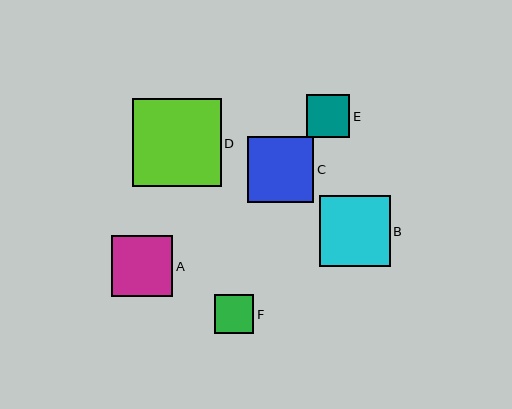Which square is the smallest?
Square F is the smallest with a size of approximately 39 pixels.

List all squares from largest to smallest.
From largest to smallest: D, B, C, A, E, F.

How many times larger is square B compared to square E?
Square B is approximately 1.6 times the size of square E.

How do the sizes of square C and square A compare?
Square C and square A are approximately the same size.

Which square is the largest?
Square D is the largest with a size of approximately 89 pixels.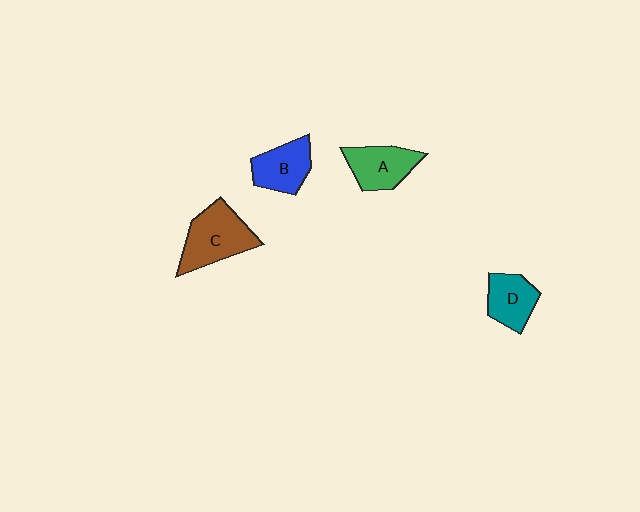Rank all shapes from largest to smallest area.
From largest to smallest: C (brown), A (green), B (blue), D (teal).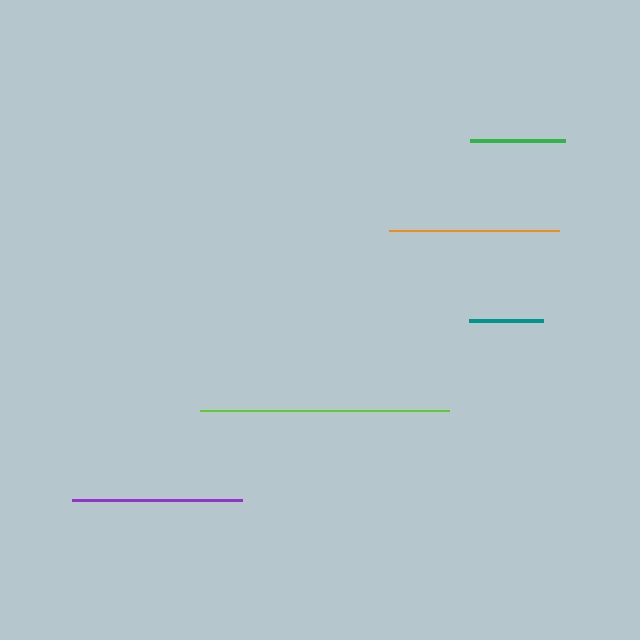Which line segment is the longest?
The lime line is the longest at approximately 249 pixels.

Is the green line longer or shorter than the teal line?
The green line is longer than the teal line.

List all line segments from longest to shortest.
From longest to shortest: lime, orange, purple, green, teal.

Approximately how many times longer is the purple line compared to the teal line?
The purple line is approximately 2.3 times the length of the teal line.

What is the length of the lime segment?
The lime segment is approximately 249 pixels long.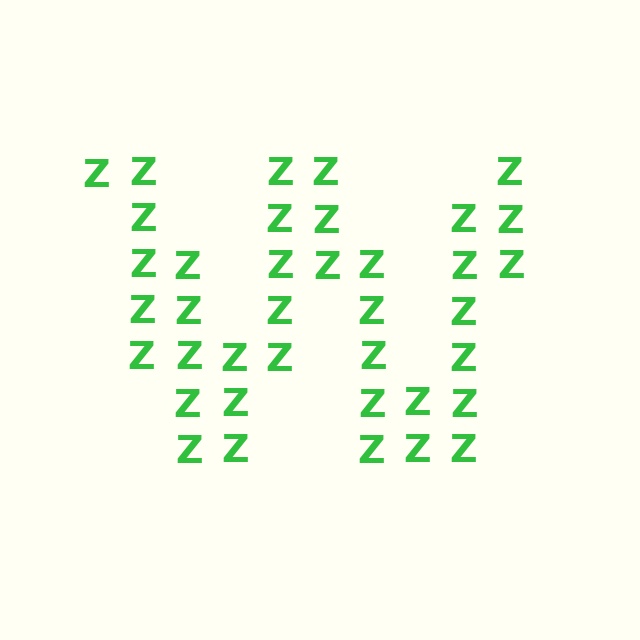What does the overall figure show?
The overall figure shows the letter W.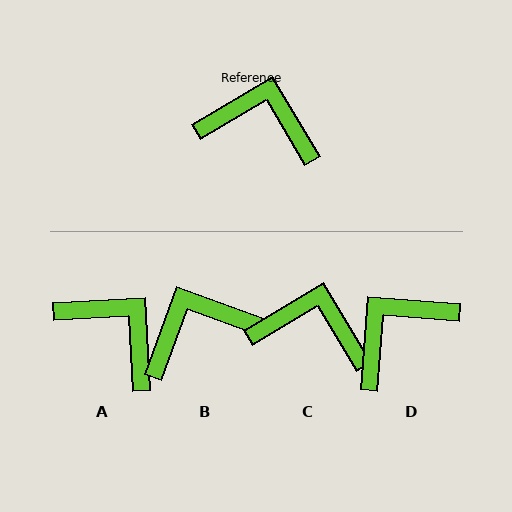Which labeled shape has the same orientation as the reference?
C.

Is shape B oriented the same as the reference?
No, it is off by about 39 degrees.